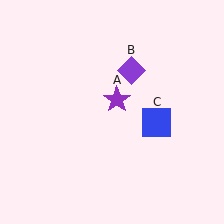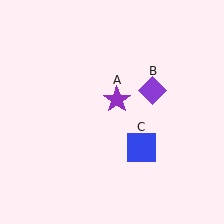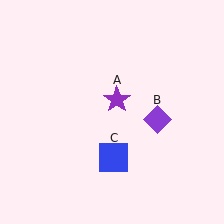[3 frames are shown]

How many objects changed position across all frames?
2 objects changed position: purple diamond (object B), blue square (object C).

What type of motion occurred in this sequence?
The purple diamond (object B), blue square (object C) rotated clockwise around the center of the scene.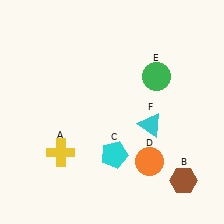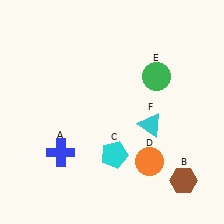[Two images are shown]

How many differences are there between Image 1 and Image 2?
There is 1 difference between the two images.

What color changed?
The cross (A) changed from yellow in Image 1 to blue in Image 2.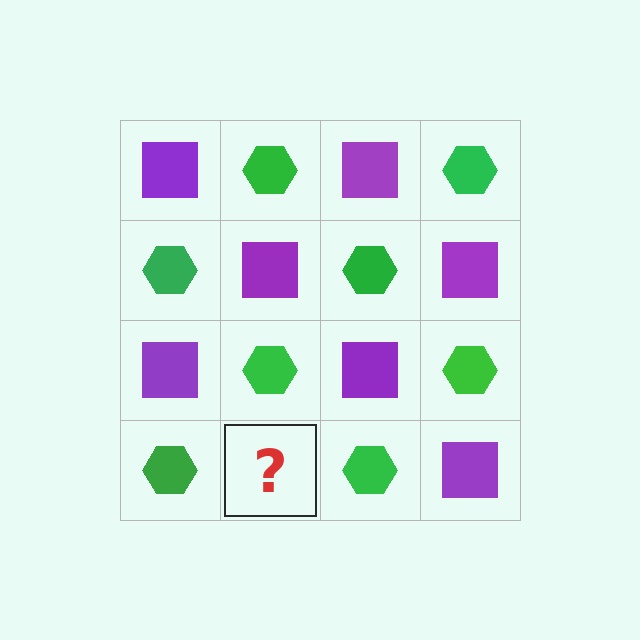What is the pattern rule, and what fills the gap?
The rule is that it alternates purple square and green hexagon in a checkerboard pattern. The gap should be filled with a purple square.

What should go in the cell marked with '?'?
The missing cell should contain a purple square.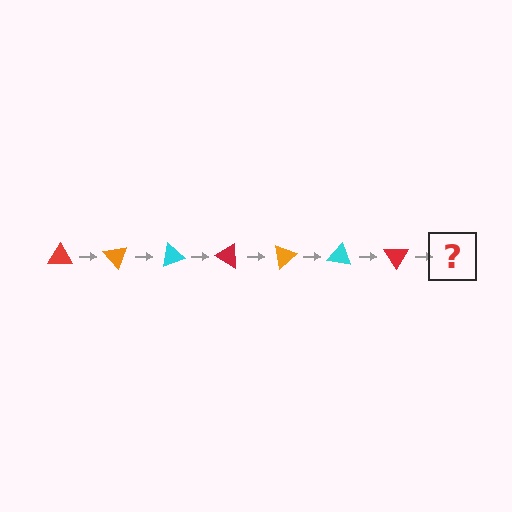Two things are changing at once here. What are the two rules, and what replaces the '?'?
The two rules are that it rotates 50 degrees each step and the color cycles through red, orange, and cyan. The '?' should be an orange triangle, rotated 350 degrees from the start.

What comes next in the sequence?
The next element should be an orange triangle, rotated 350 degrees from the start.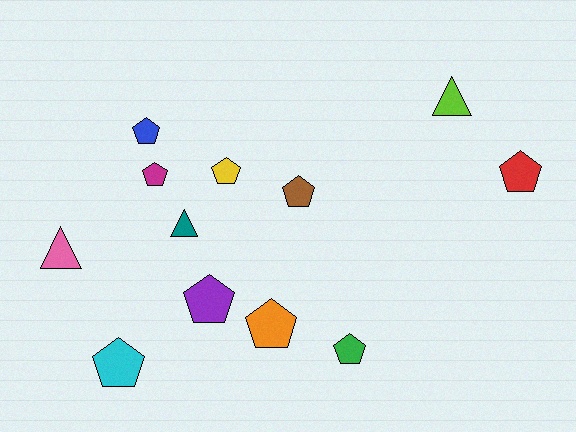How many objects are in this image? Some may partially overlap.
There are 12 objects.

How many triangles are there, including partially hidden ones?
There are 3 triangles.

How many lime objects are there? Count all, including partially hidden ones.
There is 1 lime object.